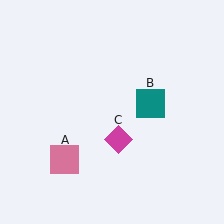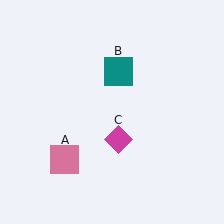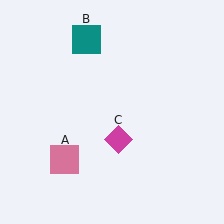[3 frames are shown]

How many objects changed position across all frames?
1 object changed position: teal square (object B).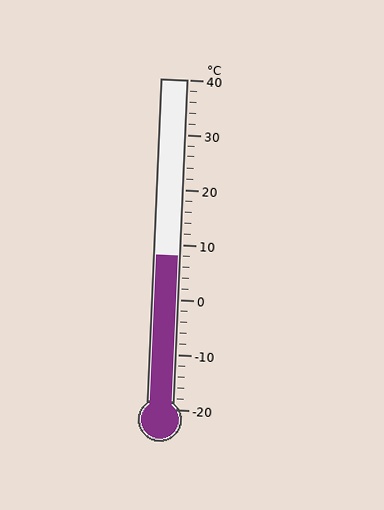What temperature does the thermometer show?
The thermometer shows approximately 8°C.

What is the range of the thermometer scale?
The thermometer scale ranges from -20°C to 40°C.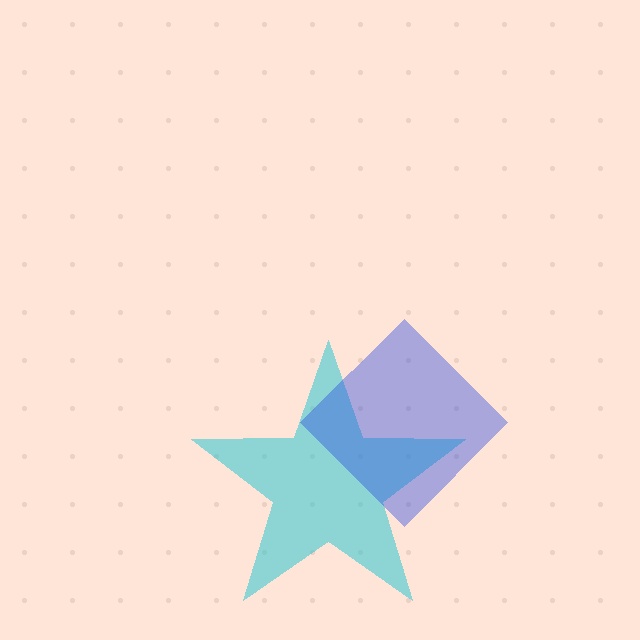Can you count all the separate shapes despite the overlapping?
Yes, there are 2 separate shapes.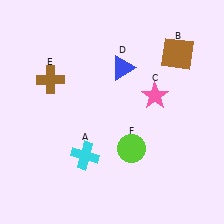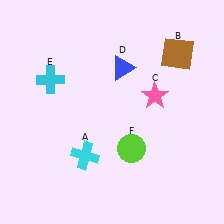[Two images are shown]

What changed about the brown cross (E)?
In Image 1, E is brown. In Image 2, it changed to cyan.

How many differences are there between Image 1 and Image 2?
There is 1 difference between the two images.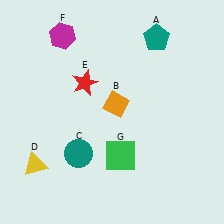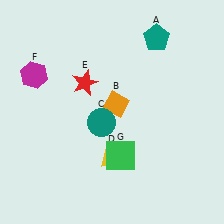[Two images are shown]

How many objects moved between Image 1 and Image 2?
3 objects moved between the two images.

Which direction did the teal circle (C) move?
The teal circle (C) moved up.